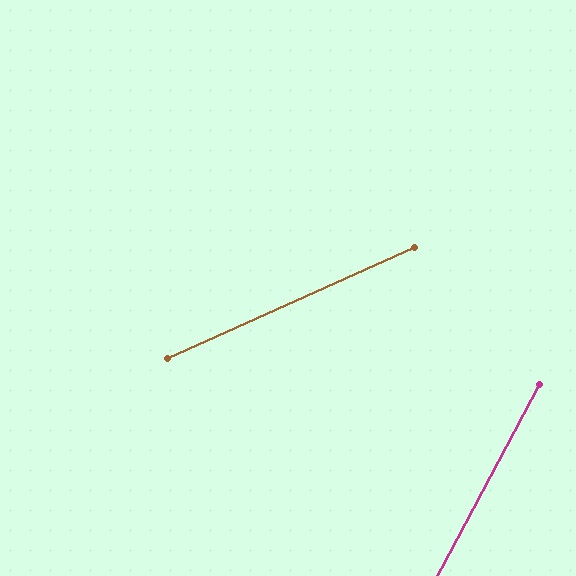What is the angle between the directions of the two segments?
Approximately 38 degrees.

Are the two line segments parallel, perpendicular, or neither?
Neither parallel nor perpendicular — they differ by about 38°.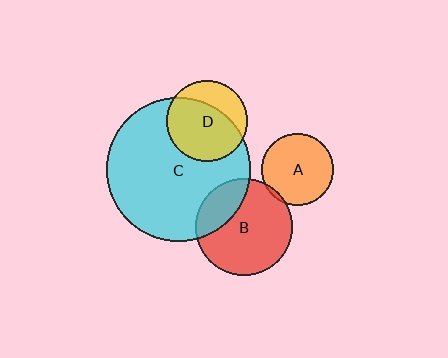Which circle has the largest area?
Circle C (cyan).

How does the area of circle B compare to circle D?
Approximately 1.4 times.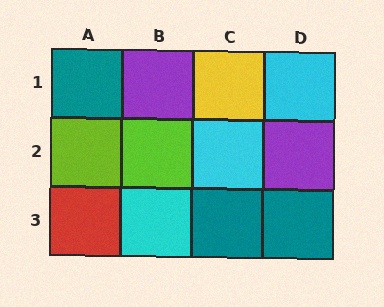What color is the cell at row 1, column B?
Purple.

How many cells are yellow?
1 cell is yellow.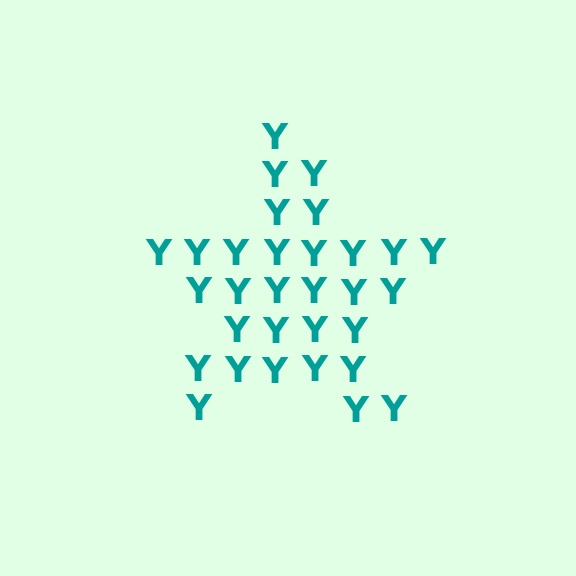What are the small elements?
The small elements are letter Y's.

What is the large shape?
The large shape is a star.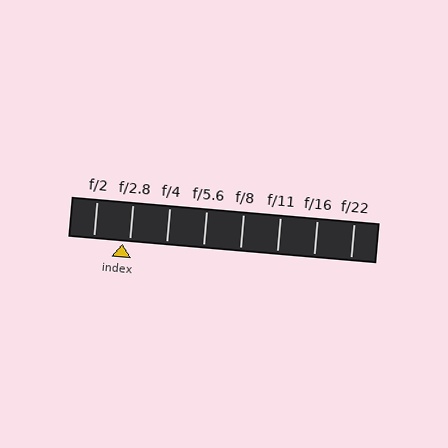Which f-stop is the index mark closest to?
The index mark is closest to f/2.8.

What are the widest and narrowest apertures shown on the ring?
The widest aperture shown is f/2 and the narrowest is f/22.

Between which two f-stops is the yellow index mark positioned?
The index mark is between f/2 and f/2.8.